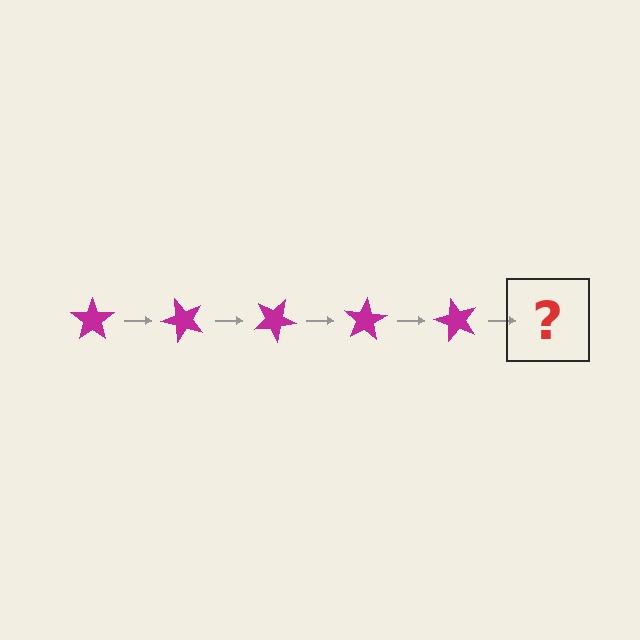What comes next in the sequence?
The next element should be a magenta star rotated 250 degrees.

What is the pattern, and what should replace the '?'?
The pattern is that the star rotates 50 degrees each step. The '?' should be a magenta star rotated 250 degrees.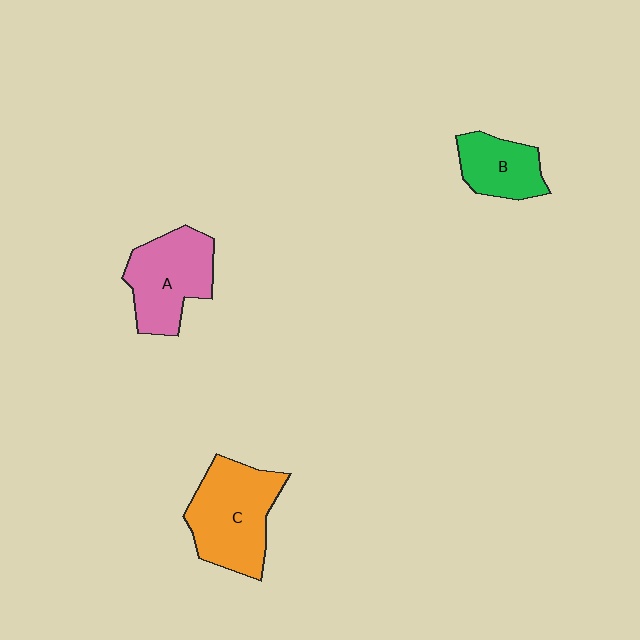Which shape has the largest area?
Shape C (orange).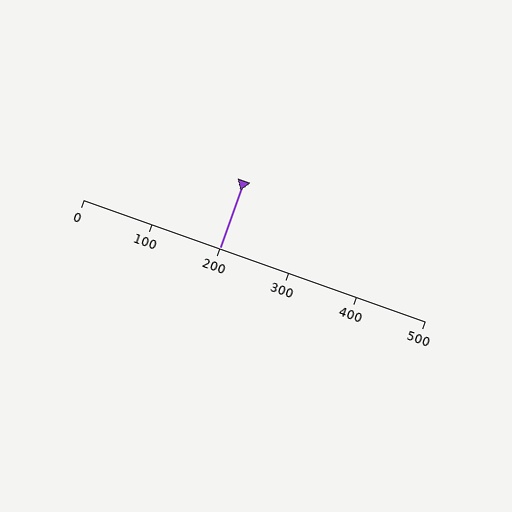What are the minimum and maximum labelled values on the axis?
The axis runs from 0 to 500.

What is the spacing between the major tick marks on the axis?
The major ticks are spaced 100 apart.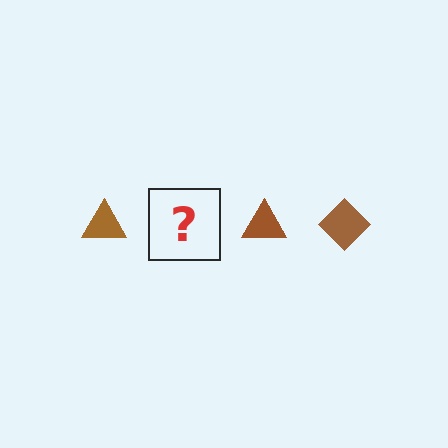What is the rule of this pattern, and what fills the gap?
The rule is that the pattern cycles through triangle, diamond shapes in brown. The gap should be filled with a brown diamond.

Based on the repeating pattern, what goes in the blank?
The blank should be a brown diamond.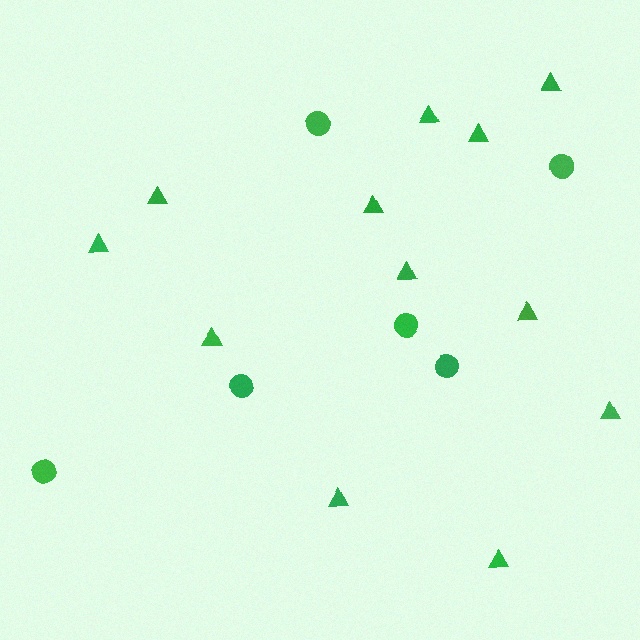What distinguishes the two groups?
There are 2 groups: one group of triangles (12) and one group of circles (6).